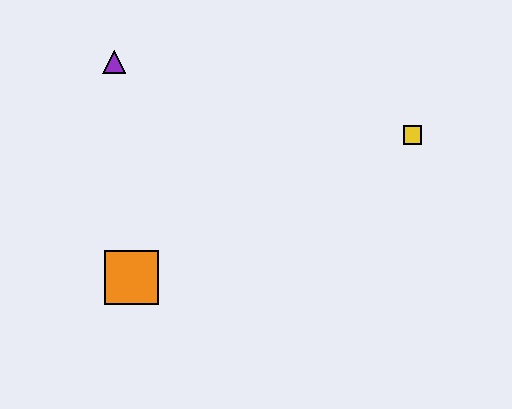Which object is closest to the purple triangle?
The orange square is closest to the purple triangle.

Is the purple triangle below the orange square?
No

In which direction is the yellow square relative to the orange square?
The yellow square is to the right of the orange square.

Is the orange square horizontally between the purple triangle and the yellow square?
Yes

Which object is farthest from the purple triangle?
The yellow square is farthest from the purple triangle.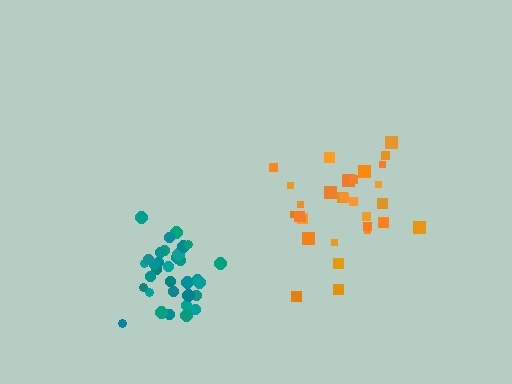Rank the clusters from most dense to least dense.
teal, orange.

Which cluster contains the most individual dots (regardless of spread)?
Teal (34).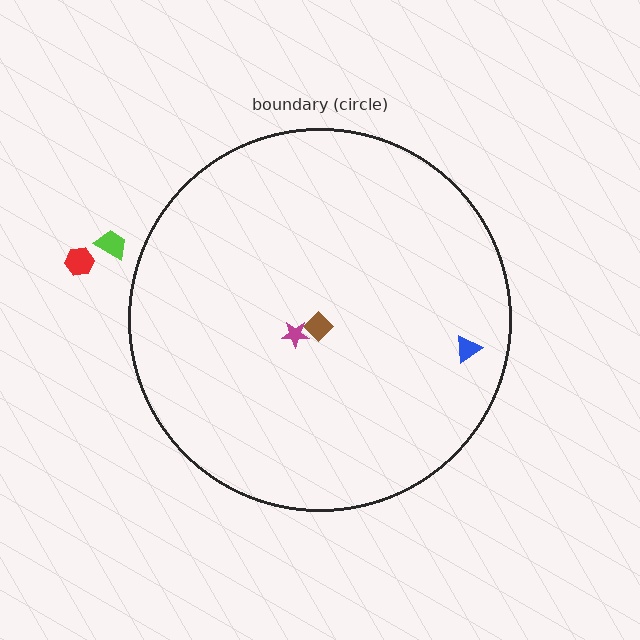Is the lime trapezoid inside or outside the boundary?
Outside.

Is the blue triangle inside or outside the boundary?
Inside.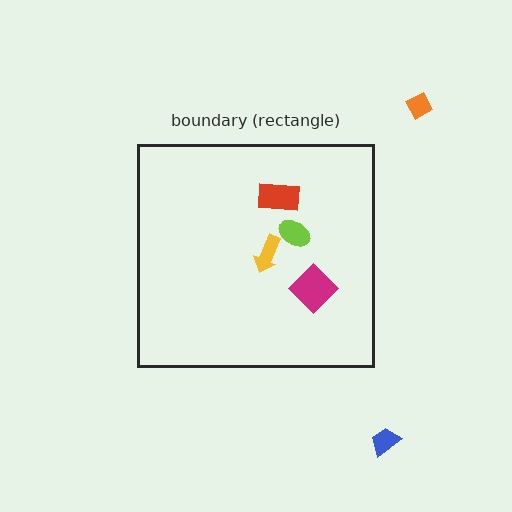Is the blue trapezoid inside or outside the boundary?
Outside.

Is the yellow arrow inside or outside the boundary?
Inside.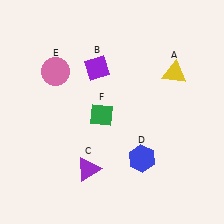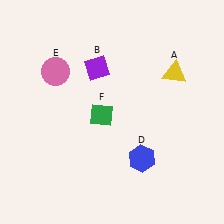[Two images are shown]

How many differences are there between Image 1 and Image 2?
There is 1 difference between the two images.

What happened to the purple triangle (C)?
The purple triangle (C) was removed in Image 2. It was in the bottom-left area of Image 1.